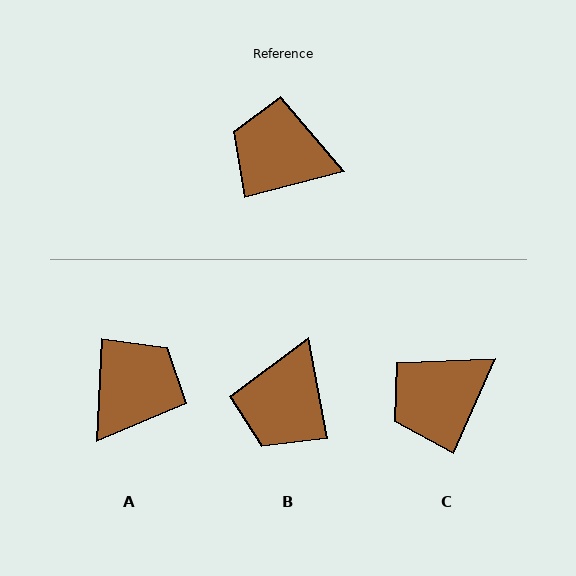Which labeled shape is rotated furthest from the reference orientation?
A, about 107 degrees away.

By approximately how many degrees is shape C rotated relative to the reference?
Approximately 52 degrees counter-clockwise.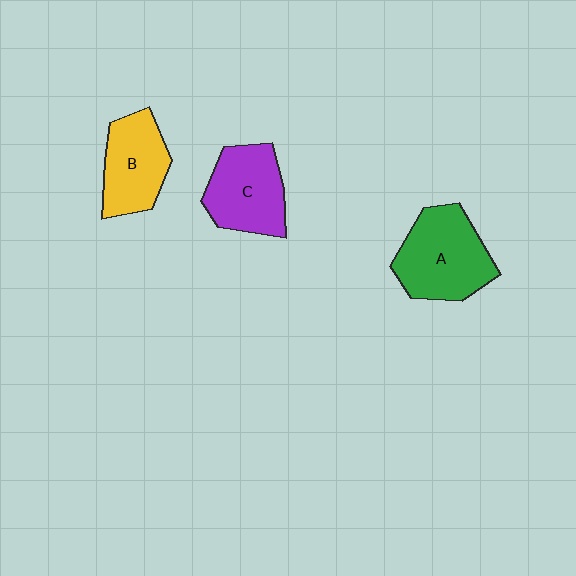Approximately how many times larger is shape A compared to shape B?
Approximately 1.3 times.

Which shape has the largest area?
Shape A (green).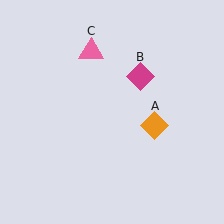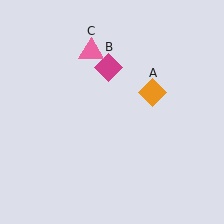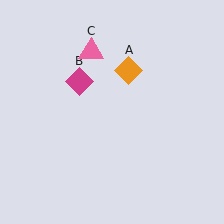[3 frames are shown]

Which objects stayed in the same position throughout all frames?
Pink triangle (object C) remained stationary.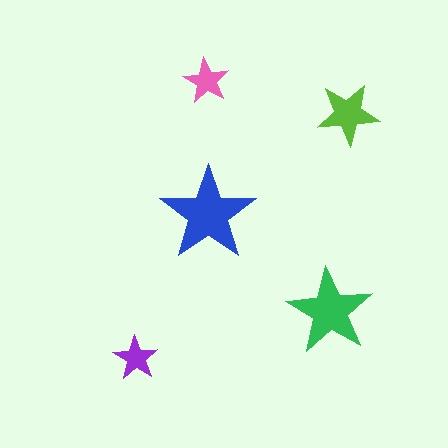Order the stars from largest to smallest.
the blue one, the green one, the lime one, the pink one, the purple one.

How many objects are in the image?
There are 5 objects in the image.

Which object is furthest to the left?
The purple star is leftmost.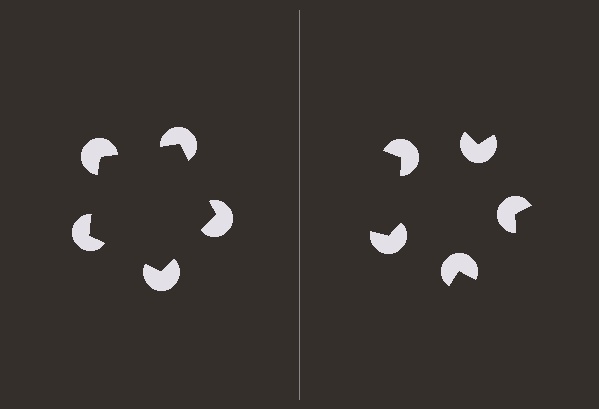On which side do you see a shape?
An illusory pentagon appears on the left side. On the right side the wedge cuts are rotated, so no coherent shape forms.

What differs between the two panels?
The pac-man discs are positioned identically on both sides; only the wedge orientations differ. On the left they align to a pentagon; on the right they are misaligned.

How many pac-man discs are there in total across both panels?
10 — 5 on each side.